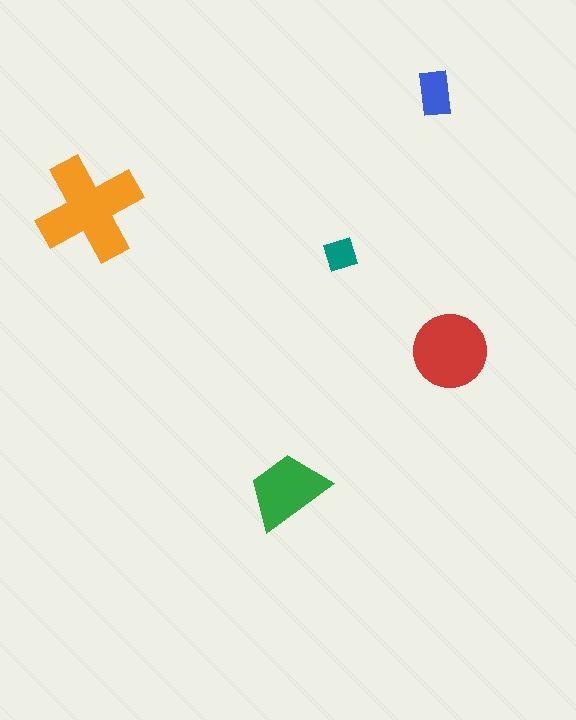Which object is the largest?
The orange cross.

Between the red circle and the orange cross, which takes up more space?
The orange cross.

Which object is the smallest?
The teal diamond.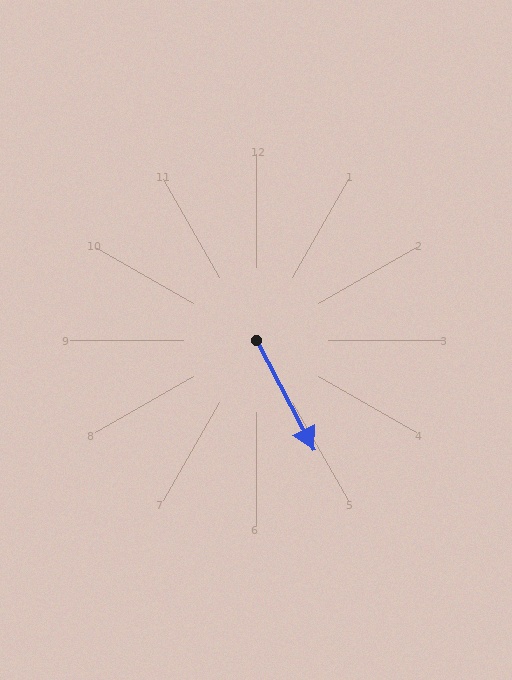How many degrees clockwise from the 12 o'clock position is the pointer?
Approximately 152 degrees.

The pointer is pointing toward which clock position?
Roughly 5 o'clock.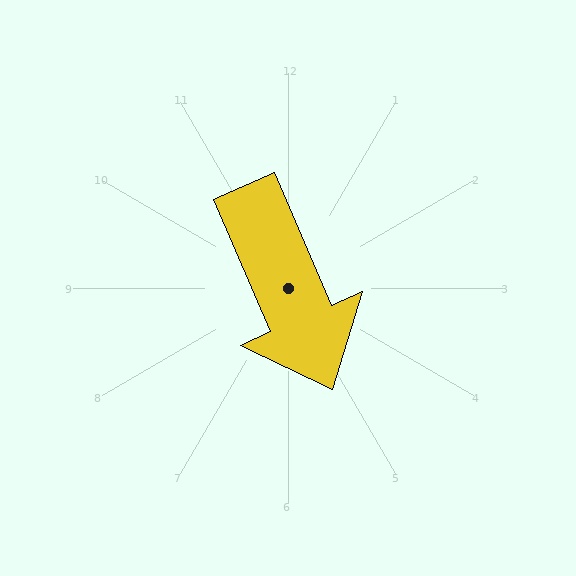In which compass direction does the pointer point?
Southeast.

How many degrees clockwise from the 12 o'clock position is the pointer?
Approximately 156 degrees.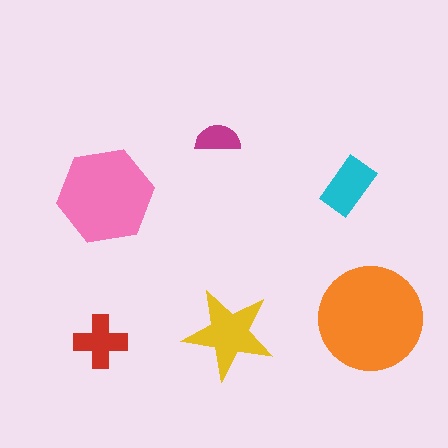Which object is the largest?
The orange circle.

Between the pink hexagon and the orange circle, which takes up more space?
The orange circle.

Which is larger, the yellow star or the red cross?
The yellow star.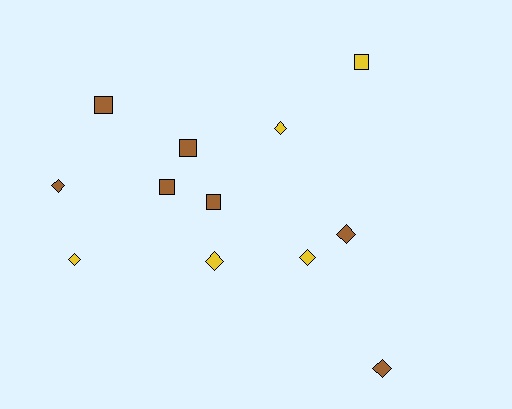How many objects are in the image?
There are 12 objects.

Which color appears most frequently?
Brown, with 7 objects.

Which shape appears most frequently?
Diamond, with 7 objects.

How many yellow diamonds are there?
There are 4 yellow diamonds.